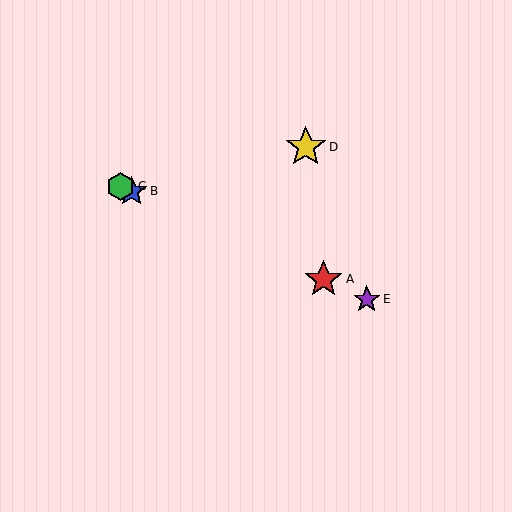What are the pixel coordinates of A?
Object A is at (324, 279).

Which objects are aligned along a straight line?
Objects A, B, C, E are aligned along a straight line.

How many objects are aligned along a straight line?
4 objects (A, B, C, E) are aligned along a straight line.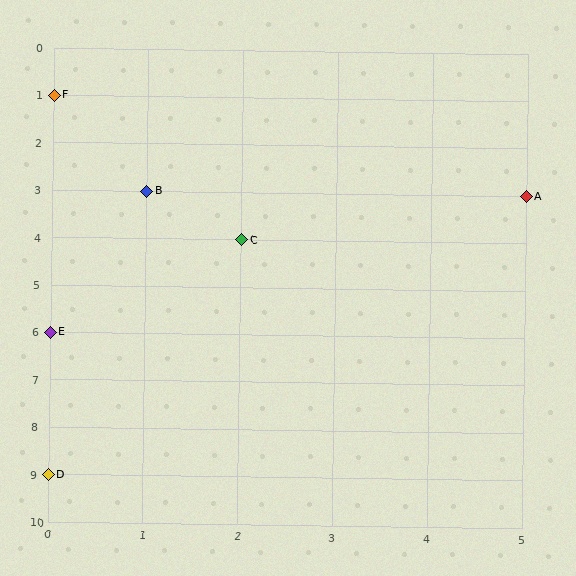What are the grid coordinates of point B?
Point B is at grid coordinates (1, 3).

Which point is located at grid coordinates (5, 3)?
Point A is at (5, 3).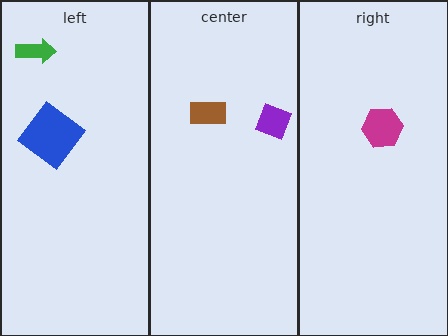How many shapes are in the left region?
2.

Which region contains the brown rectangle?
The center region.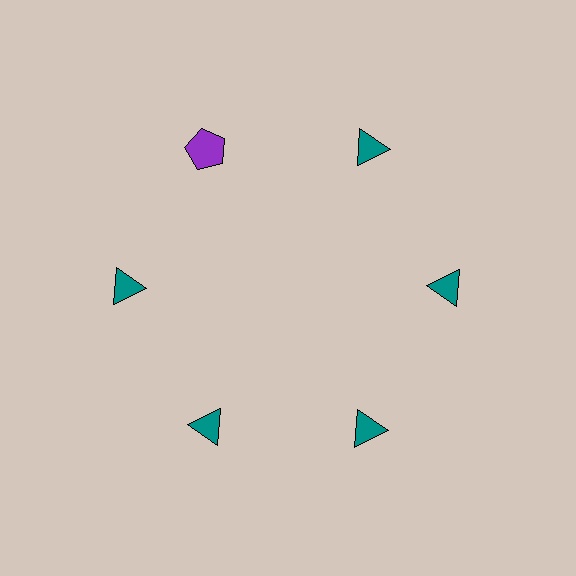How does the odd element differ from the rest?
It differs in both color (purple instead of teal) and shape (pentagon instead of triangle).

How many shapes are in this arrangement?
There are 6 shapes arranged in a ring pattern.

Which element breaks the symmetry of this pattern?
The purple pentagon at roughly the 11 o'clock position breaks the symmetry. All other shapes are teal triangles.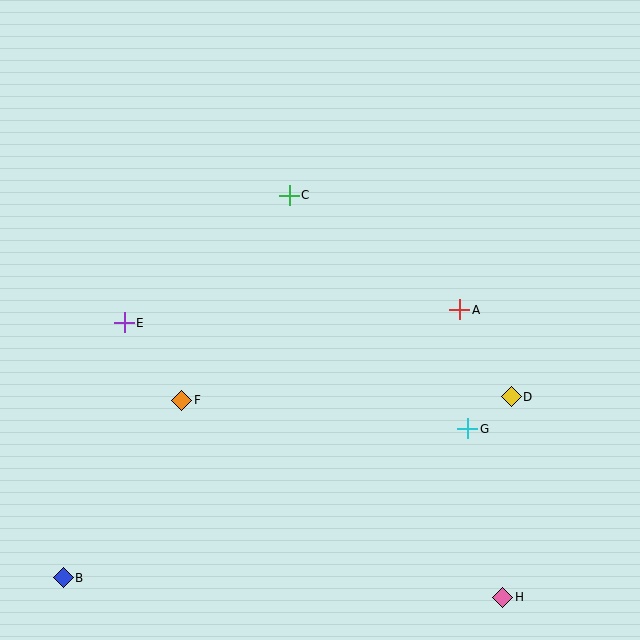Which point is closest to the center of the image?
Point C at (289, 195) is closest to the center.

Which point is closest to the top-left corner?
Point E is closest to the top-left corner.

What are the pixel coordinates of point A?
Point A is at (460, 310).